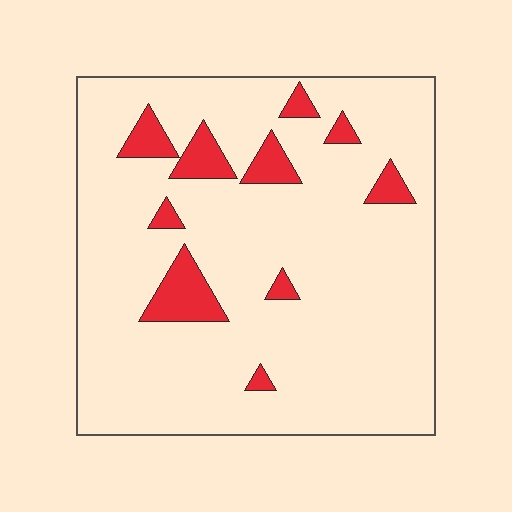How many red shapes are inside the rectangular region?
10.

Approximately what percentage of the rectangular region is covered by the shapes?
Approximately 10%.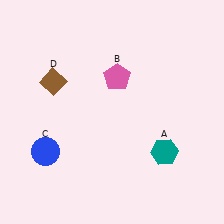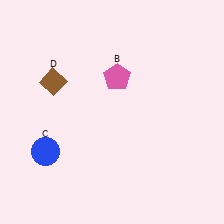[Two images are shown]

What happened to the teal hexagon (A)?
The teal hexagon (A) was removed in Image 2. It was in the bottom-right area of Image 1.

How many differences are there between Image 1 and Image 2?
There is 1 difference between the two images.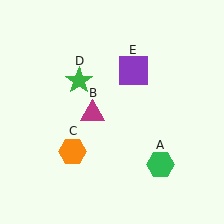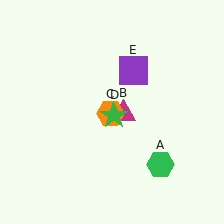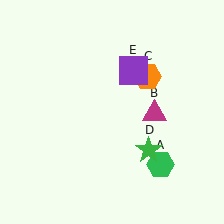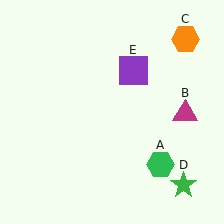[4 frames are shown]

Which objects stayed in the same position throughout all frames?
Green hexagon (object A) and purple square (object E) remained stationary.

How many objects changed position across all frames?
3 objects changed position: magenta triangle (object B), orange hexagon (object C), green star (object D).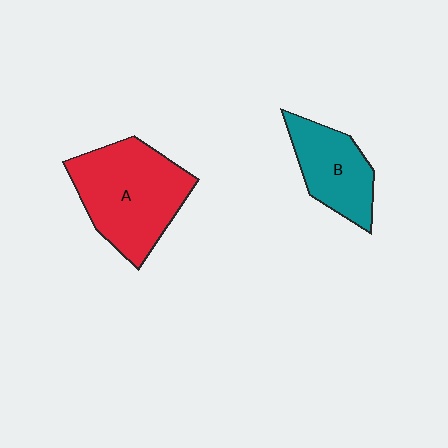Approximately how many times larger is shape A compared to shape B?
Approximately 1.6 times.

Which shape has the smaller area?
Shape B (teal).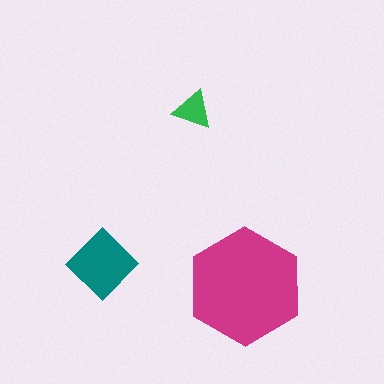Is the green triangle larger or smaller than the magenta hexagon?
Smaller.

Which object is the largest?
The magenta hexagon.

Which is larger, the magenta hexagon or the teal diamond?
The magenta hexagon.